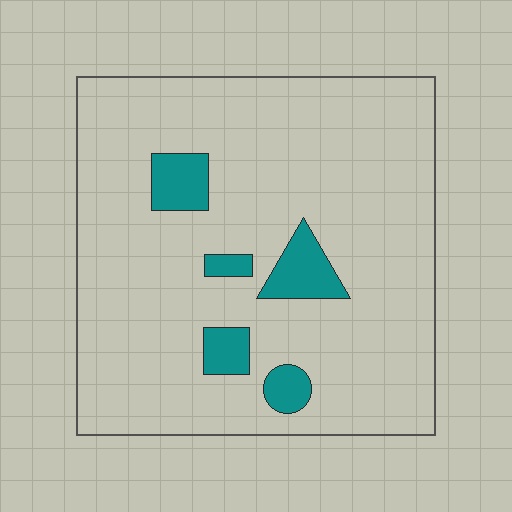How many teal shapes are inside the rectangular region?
5.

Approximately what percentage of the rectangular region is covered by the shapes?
Approximately 10%.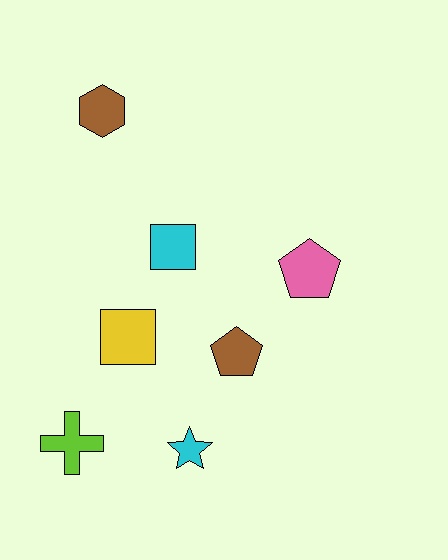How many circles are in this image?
There are no circles.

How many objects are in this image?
There are 7 objects.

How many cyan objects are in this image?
There are 2 cyan objects.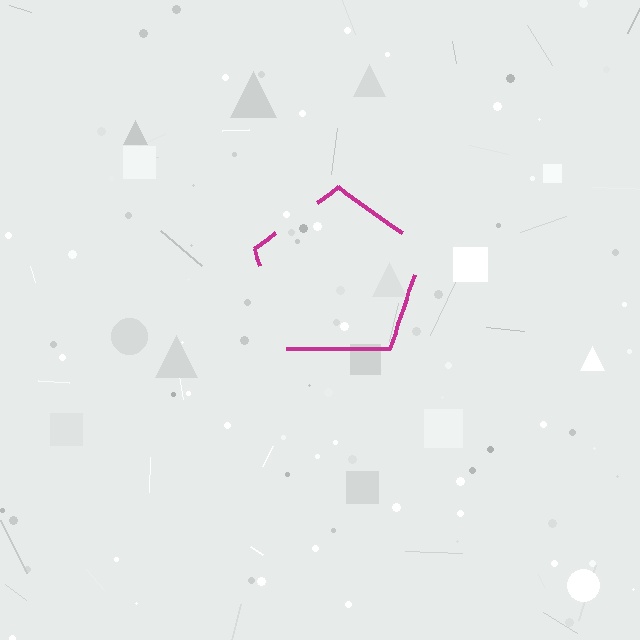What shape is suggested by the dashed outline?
The dashed outline suggests a pentagon.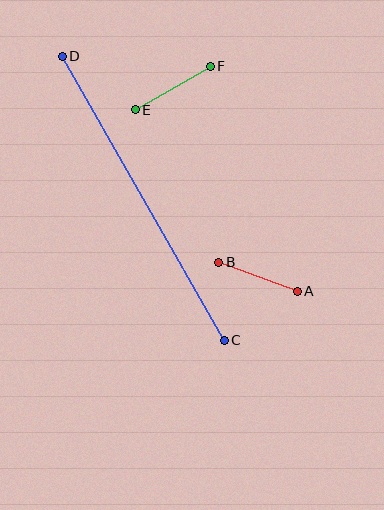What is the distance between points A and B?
The distance is approximately 84 pixels.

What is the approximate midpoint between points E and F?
The midpoint is at approximately (173, 88) pixels.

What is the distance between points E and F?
The distance is approximately 87 pixels.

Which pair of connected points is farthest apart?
Points C and D are farthest apart.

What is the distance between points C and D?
The distance is approximately 327 pixels.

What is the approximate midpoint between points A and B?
The midpoint is at approximately (258, 277) pixels.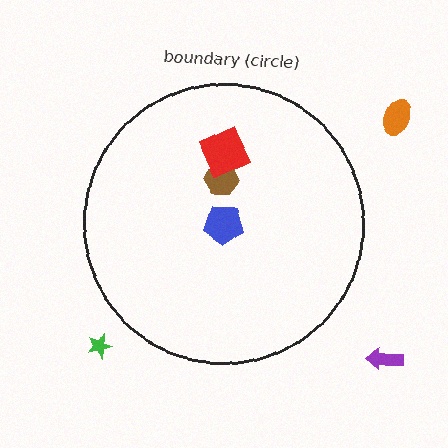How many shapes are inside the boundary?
3 inside, 3 outside.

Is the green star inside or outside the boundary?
Outside.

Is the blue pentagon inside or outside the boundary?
Inside.